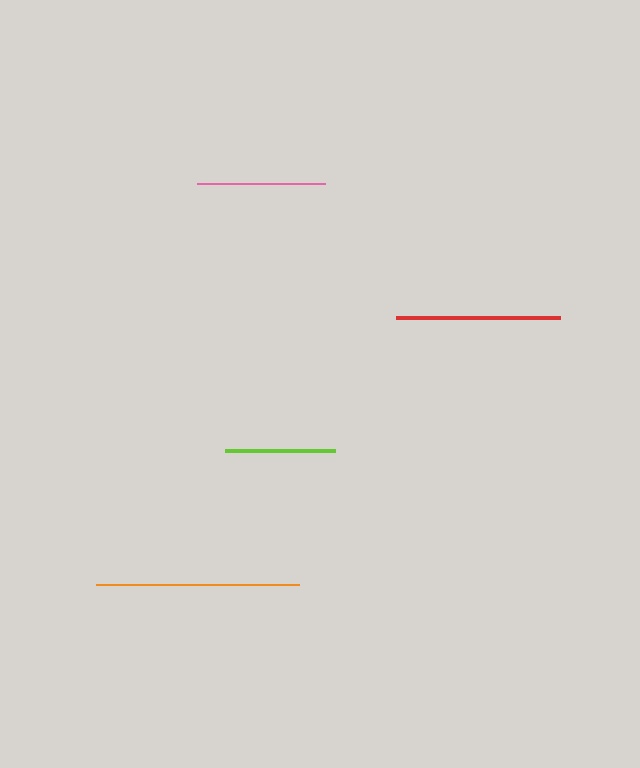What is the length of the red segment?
The red segment is approximately 163 pixels long.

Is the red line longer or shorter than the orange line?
The orange line is longer than the red line.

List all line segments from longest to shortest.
From longest to shortest: orange, red, pink, lime.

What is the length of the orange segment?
The orange segment is approximately 202 pixels long.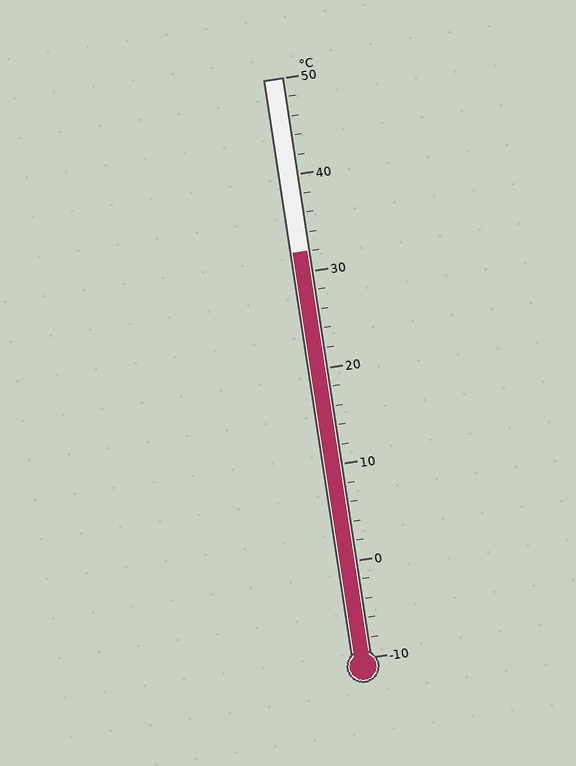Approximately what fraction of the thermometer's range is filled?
The thermometer is filled to approximately 70% of its range.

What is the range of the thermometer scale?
The thermometer scale ranges from -10°C to 50°C.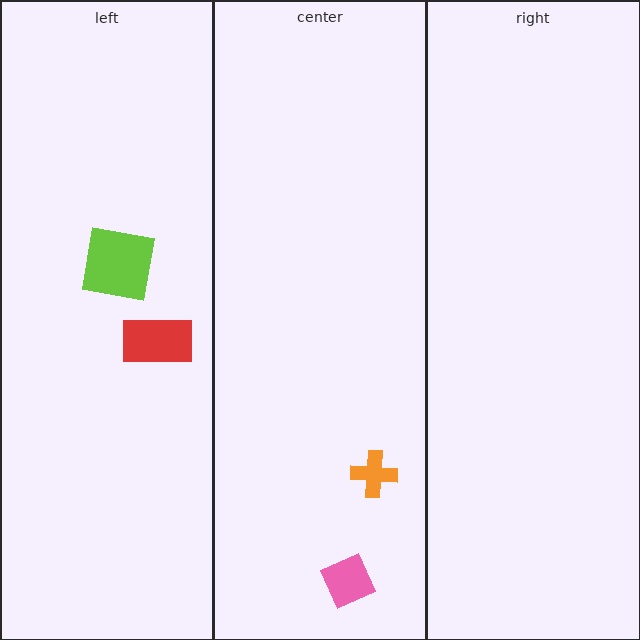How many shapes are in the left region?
2.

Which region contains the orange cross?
The center region.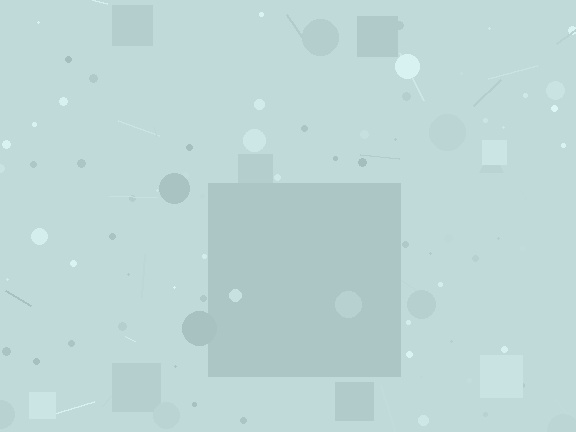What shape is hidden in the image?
A square is hidden in the image.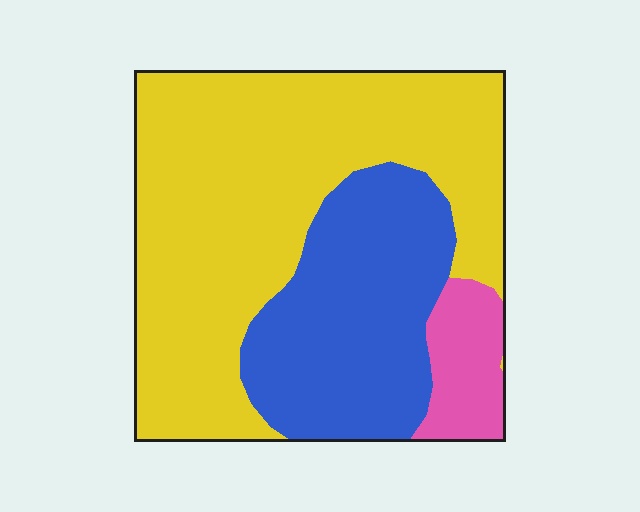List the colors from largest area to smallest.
From largest to smallest: yellow, blue, pink.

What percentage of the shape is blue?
Blue covers roughly 30% of the shape.